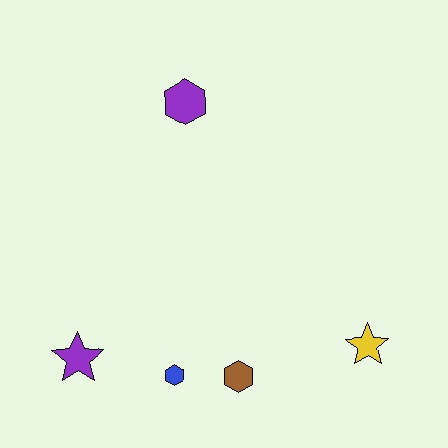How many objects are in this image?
There are 5 objects.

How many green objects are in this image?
There are no green objects.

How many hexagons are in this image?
There are 3 hexagons.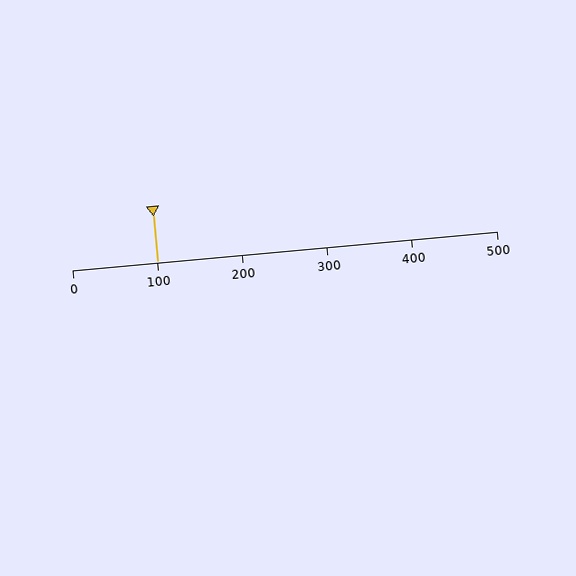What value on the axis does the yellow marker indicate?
The marker indicates approximately 100.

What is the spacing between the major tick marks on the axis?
The major ticks are spaced 100 apart.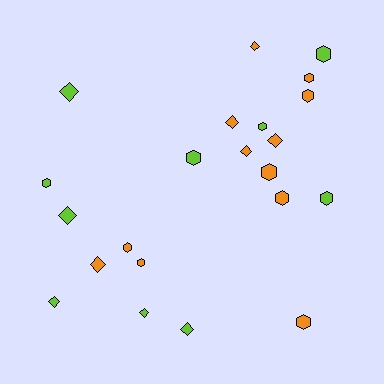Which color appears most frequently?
Orange, with 12 objects.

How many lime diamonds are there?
There are 5 lime diamonds.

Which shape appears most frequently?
Hexagon, with 12 objects.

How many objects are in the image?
There are 22 objects.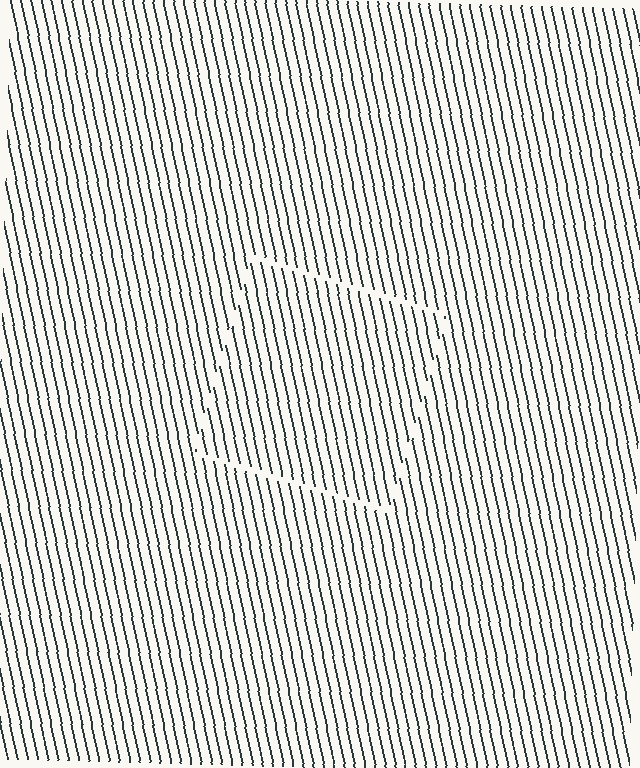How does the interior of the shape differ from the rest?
The interior of the shape contains the same grating, shifted by half a period — the contour is defined by the phase discontinuity where line-ends from the inner and outer gratings abut.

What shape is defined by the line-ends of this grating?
An illusory square. The interior of the shape contains the same grating, shifted by half a period — the contour is defined by the phase discontinuity where line-ends from the inner and outer gratings abut.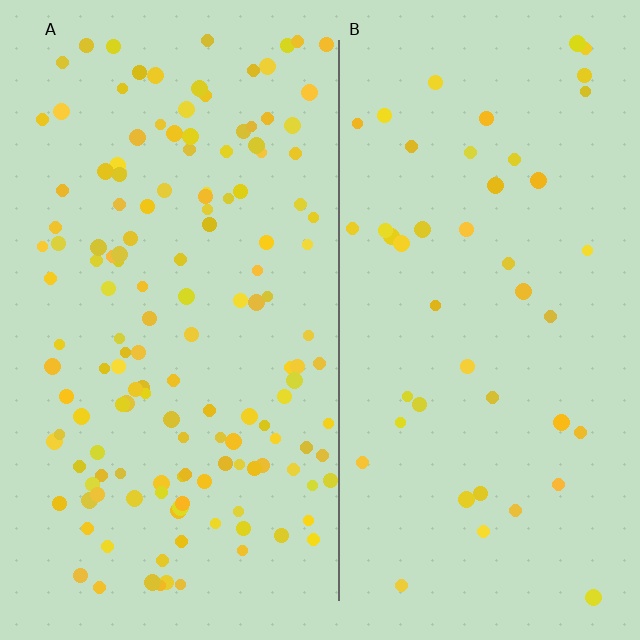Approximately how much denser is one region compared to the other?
Approximately 3.2× — region A over region B.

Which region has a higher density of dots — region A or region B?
A (the left).